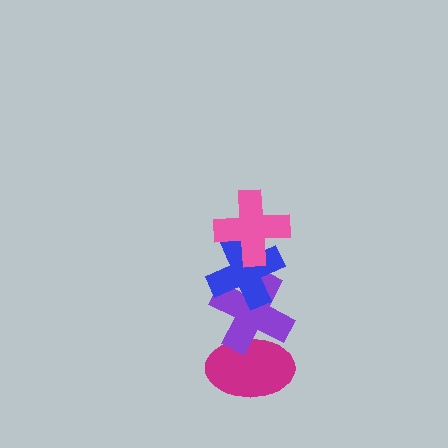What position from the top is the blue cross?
The blue cross is 2nd from the top.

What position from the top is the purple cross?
The purple cross is 3rd from the top.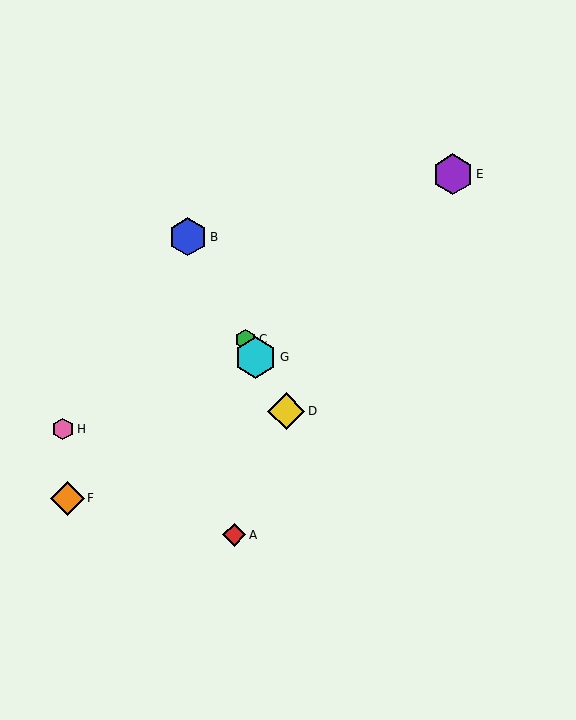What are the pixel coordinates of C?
Object C is at (246, 339).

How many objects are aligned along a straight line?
4 objects (B, C, D, G) are aligned along a straight line.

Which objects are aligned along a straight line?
Objects B, C, D, G are aligned along a straight line.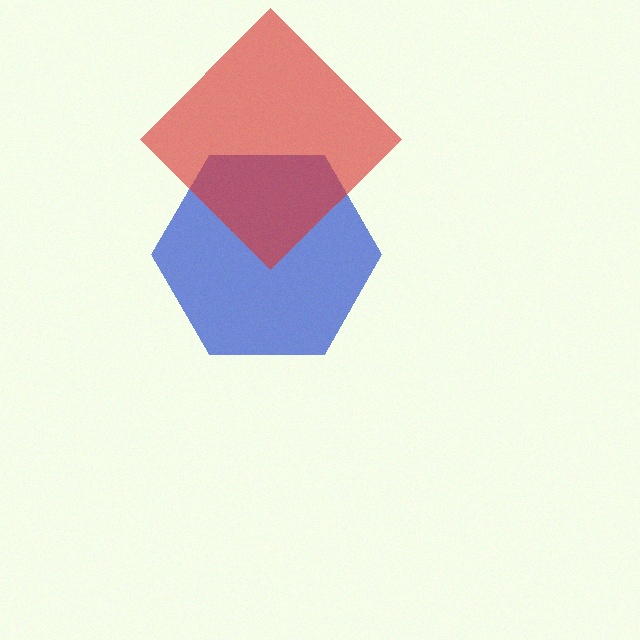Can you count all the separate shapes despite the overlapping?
Yes, there are 2 separate shapes.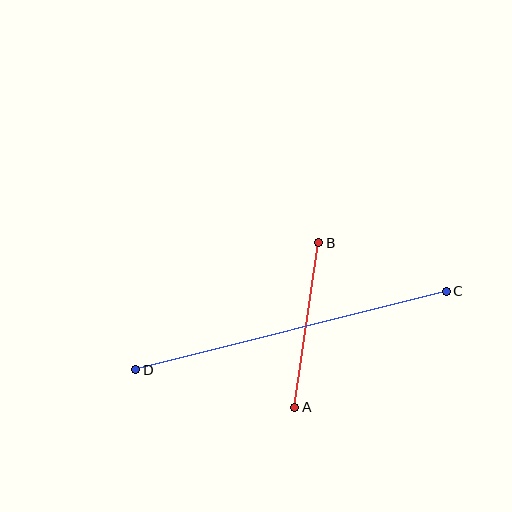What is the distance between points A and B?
The distance is approximately 166 pixels.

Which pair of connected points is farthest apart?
Points C and D are farthest apart.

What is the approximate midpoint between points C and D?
The midpoint is at approximately (291, 330) pixels.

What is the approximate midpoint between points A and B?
The midpoint is at approximately (307, 325) pixels.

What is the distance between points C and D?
The distance is approximately 320 pixels.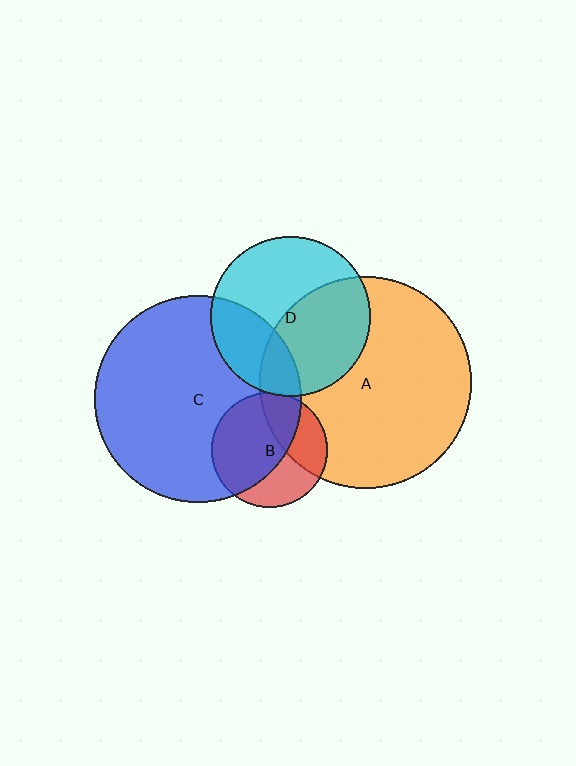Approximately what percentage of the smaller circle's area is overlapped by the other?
Approximately 10%.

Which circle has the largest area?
Circle A (orange).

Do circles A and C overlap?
Yes.